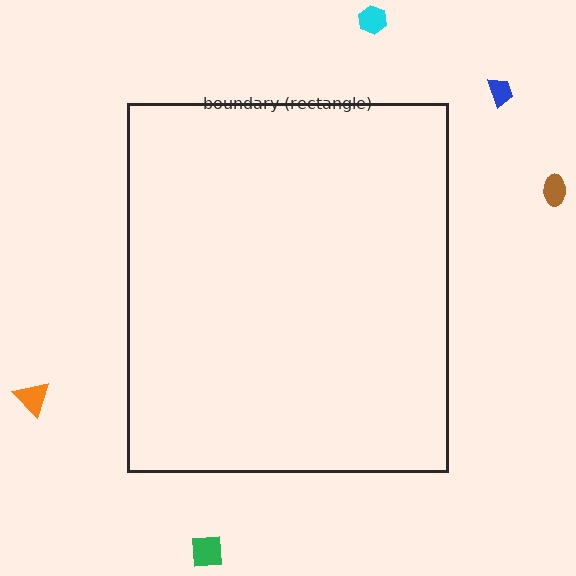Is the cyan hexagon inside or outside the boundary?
Outside.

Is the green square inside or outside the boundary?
Outside.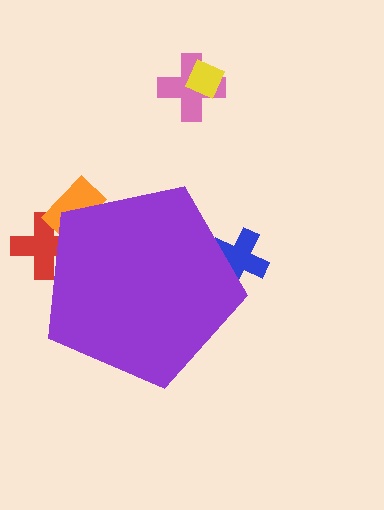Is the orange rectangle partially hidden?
Yes, the orange rectangle is partially hidden behind the purple pentagon.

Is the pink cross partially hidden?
No, the pink cross is fully visible.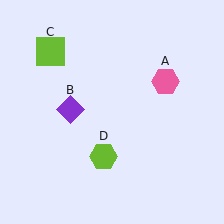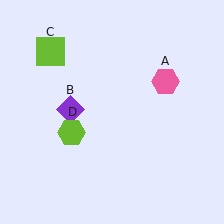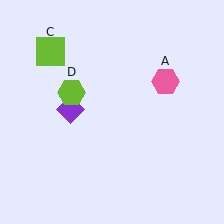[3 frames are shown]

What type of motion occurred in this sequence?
The lime hexagon (object D) rotated clockwise around the center of the scene.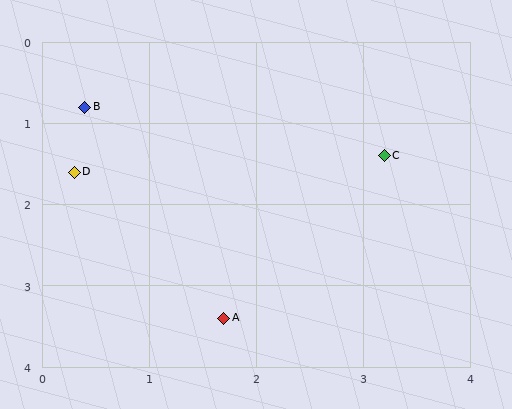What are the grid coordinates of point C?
Point C is at approximately (3.2, 1.4).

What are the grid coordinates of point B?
Point B is at approximately (0.4, 0.8).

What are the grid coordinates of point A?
Point A is at approximately (1.7, 3.4).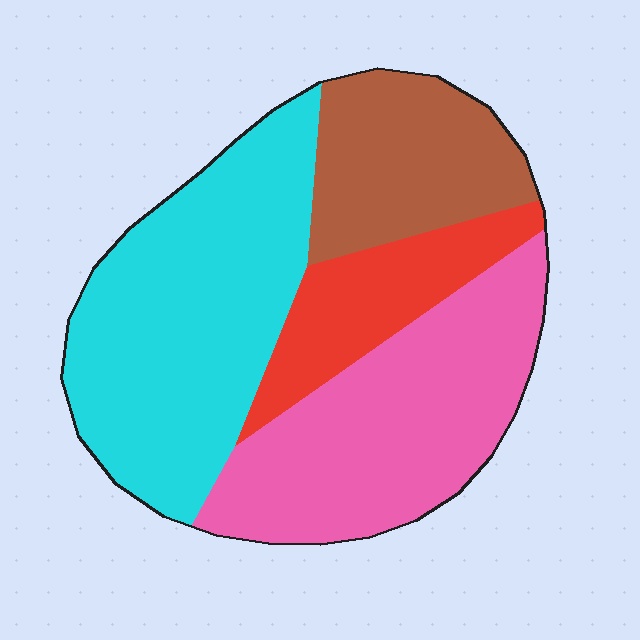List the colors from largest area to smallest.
From largest to smallest: cyan, pink, brown, red.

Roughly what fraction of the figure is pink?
Pink takes up between a quarter and a half of the figure.